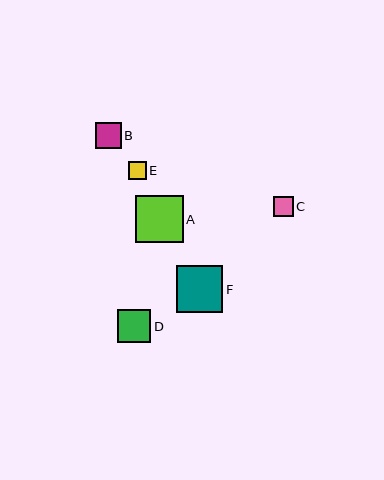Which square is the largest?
Square A is the largest with a size of approximately 47 pixels.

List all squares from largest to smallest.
From largest to smallest: A, F, D, B, C, E.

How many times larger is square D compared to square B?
Square D is approximately 1.3 times the size of square B.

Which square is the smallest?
Square E is the smallest with a size of approximately 18 pixels.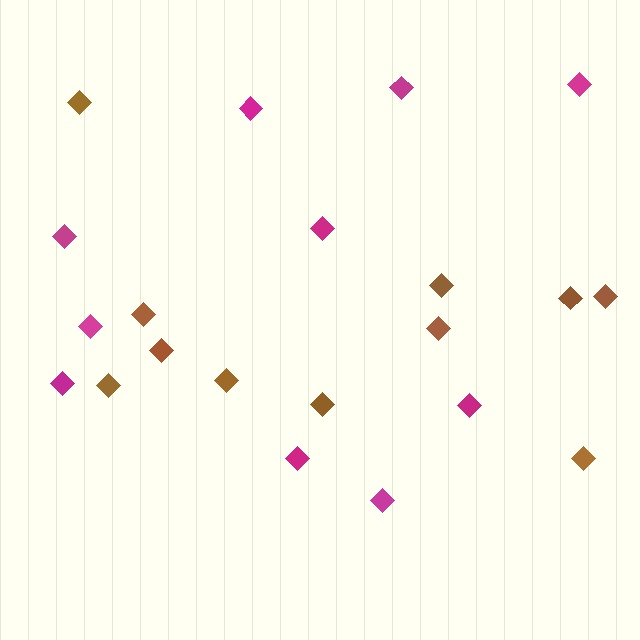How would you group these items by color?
There are 2 groups: one group of magenta diamonds (10) and one group of brown diamonds (11).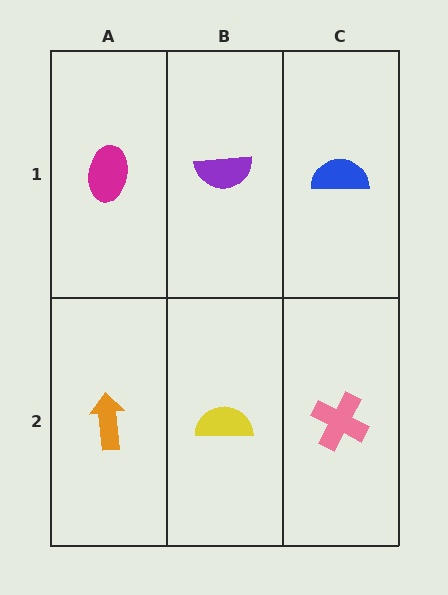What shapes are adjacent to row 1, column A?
An orange arrow (row 2, column A), a purple semicircle (row 1, column B).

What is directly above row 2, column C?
A blue semicircle.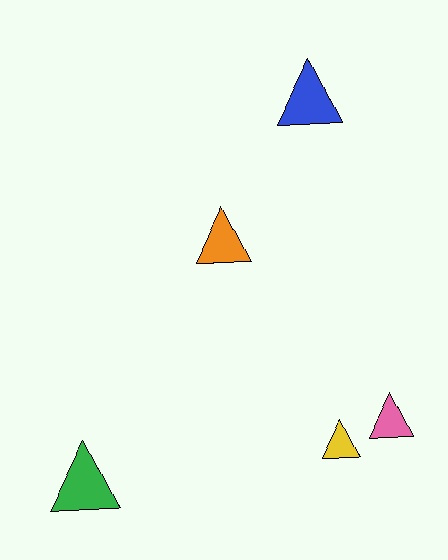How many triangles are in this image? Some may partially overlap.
There are 5 triangles.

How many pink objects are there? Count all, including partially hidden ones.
There is 1 pink object.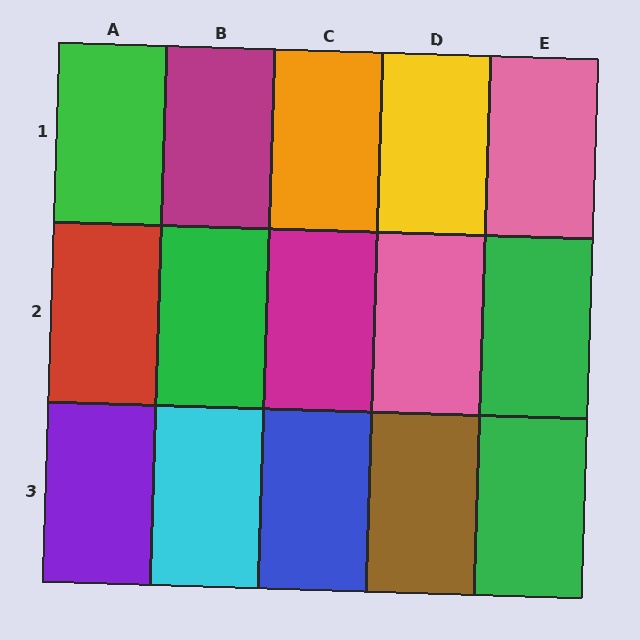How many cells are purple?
1 cell is purple.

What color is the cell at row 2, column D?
Pink.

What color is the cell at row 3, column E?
Green.